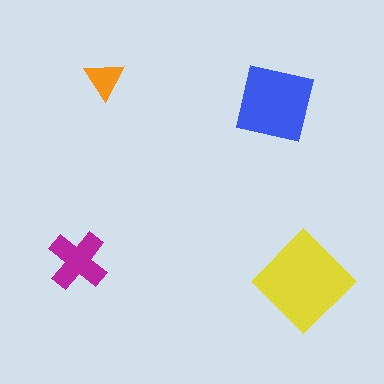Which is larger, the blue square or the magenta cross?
The blue square.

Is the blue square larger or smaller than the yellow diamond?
Smaller.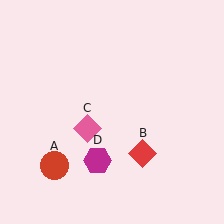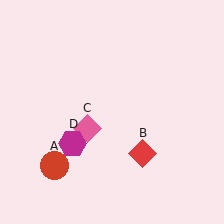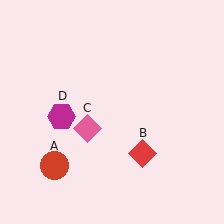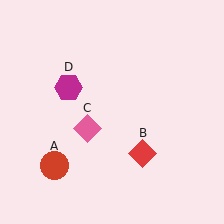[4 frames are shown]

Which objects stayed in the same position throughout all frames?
Red circle (object A) and red diamond (object B) and pink diamond (object C) remained stationary.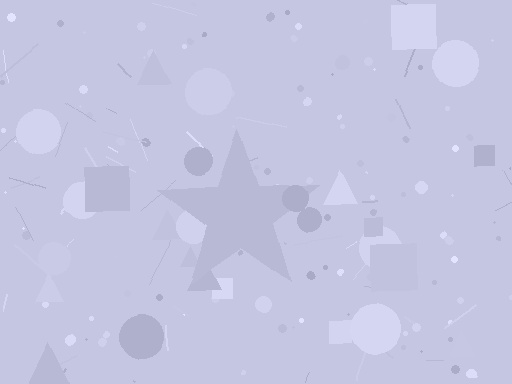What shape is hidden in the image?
A star is hidden in the image.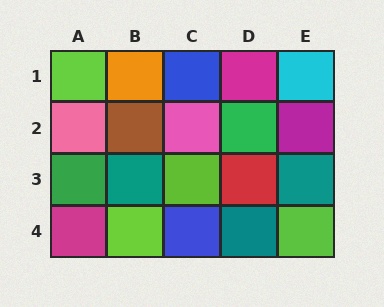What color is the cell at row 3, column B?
Teal.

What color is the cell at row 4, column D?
Teal.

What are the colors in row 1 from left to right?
Lime, orange, blue, magenta, cyan.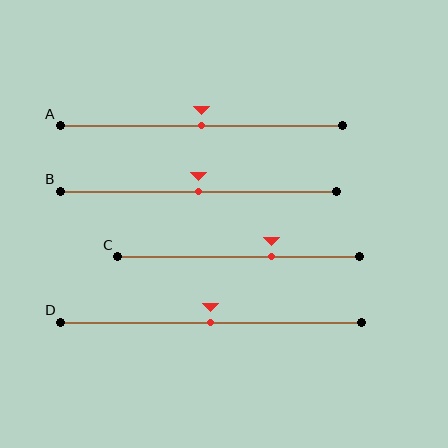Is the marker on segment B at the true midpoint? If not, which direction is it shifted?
Yes, the marker on segment B is at the true midpoint.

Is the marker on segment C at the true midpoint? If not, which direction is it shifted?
No, the marker on segment C is shifted to the right by about 13% of the segment length.